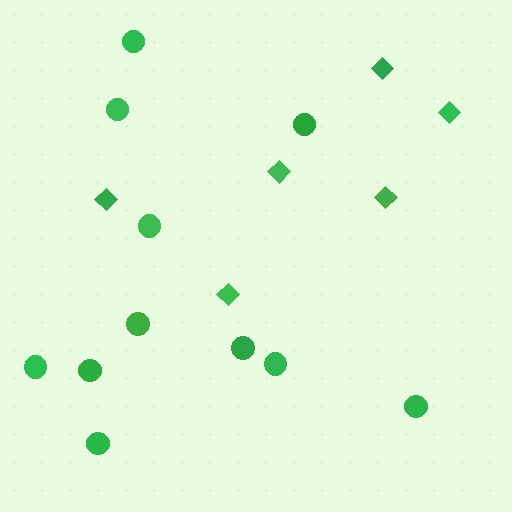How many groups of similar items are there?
There are 2 groups: one group of diamonds (6) and one group of circles (11).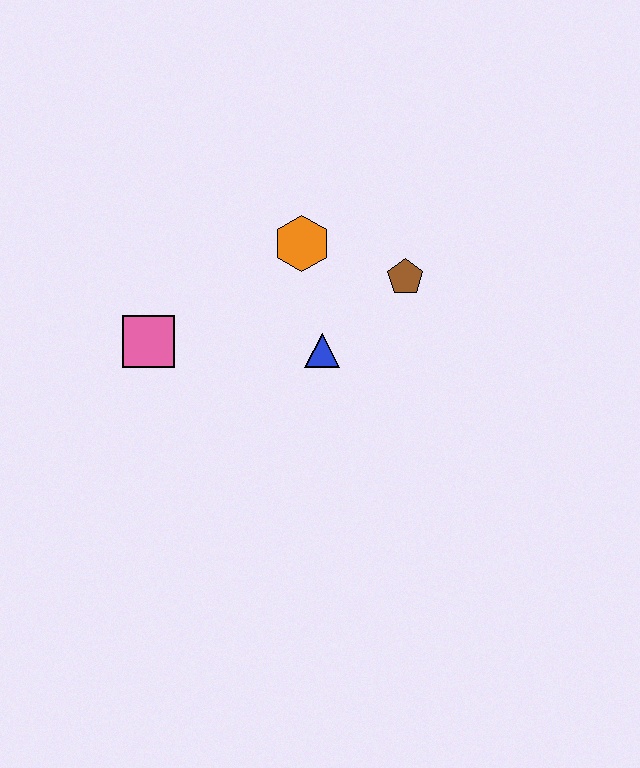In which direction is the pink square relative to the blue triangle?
The pink square is to the left of the blue triangle.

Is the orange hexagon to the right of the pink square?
Yes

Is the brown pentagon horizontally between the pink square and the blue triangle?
No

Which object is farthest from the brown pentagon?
The pink square is farthest from the brown pentagon.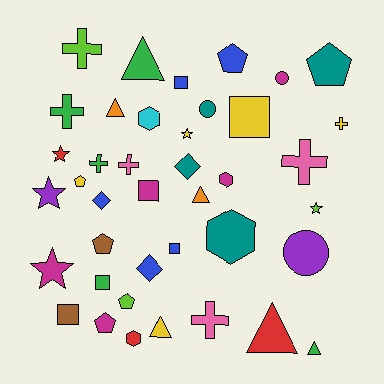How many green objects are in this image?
There are 5 green objects.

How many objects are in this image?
There are 40 objects.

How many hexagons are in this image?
There are 4 hexagons.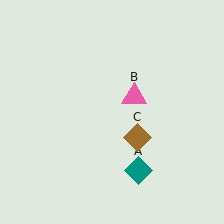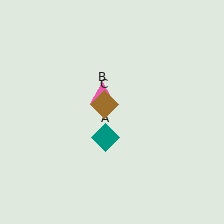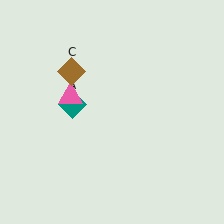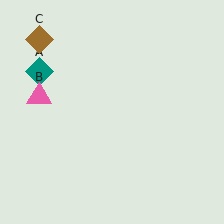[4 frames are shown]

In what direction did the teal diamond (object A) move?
The teal diamond (object A) moved up and to the left.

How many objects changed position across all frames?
3 objects changed position: teal diamond (object A), pink triangle (object B), brown diamond (object C).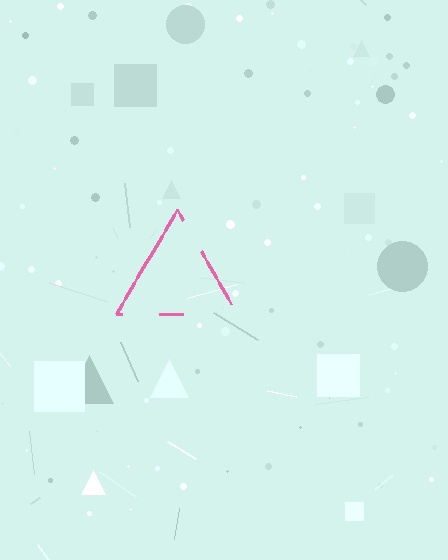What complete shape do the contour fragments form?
The contour fragments form a triangle.